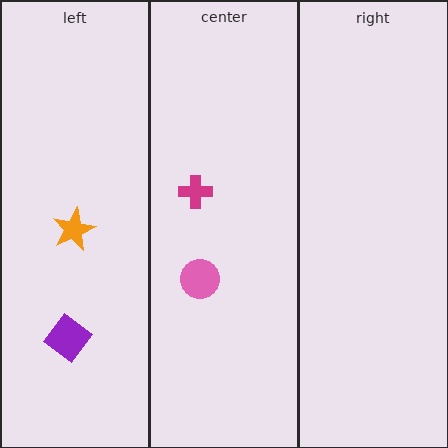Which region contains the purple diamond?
The left region.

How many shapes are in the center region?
2.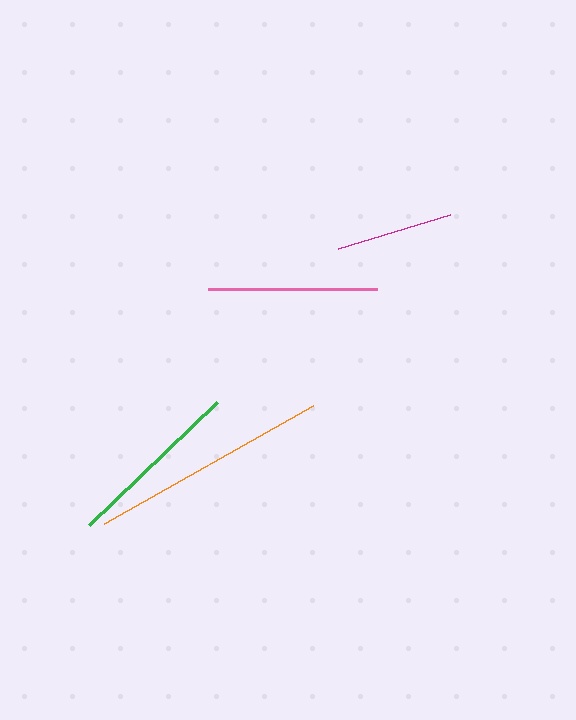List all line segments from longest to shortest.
From longest to shortest: orange, green, pink, magenta.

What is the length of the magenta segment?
The magenta segment is approximately 116 pixels long.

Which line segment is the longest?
The orange line is the longest at approximately 240 pixels.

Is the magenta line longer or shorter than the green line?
The green line is longer than the magenta line.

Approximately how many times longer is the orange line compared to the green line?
The orange line is approximately 1.4 times the length of the green line.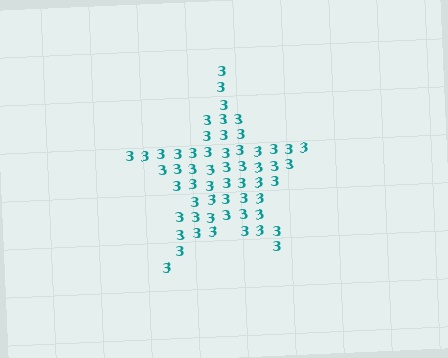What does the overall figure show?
The overall figure shows a star.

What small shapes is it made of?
It is made of small digit 3's.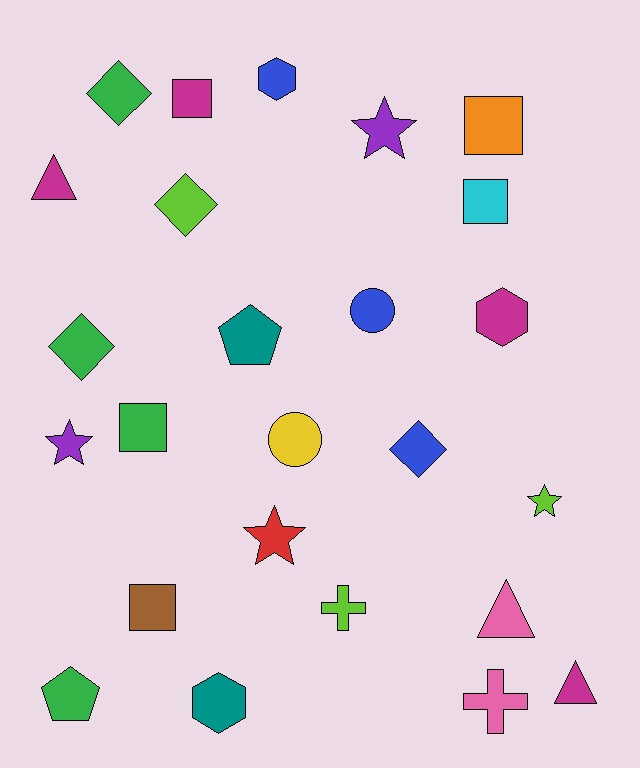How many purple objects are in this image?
There are 2 purple objects.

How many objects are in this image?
There are 25 objects.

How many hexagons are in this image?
There are 3 hexagons.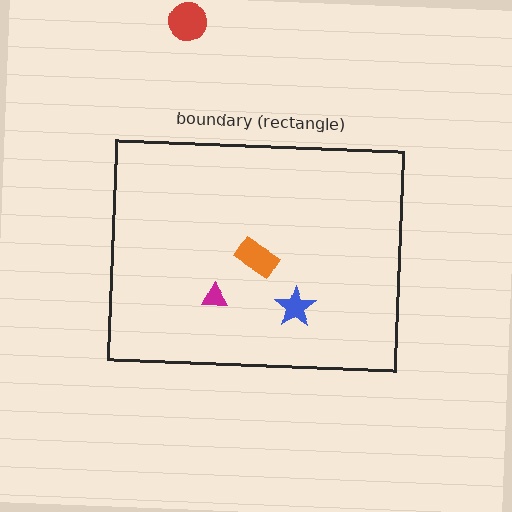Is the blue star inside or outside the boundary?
Inside.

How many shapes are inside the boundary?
3 inside, 1 outside.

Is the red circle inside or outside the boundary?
Outside.